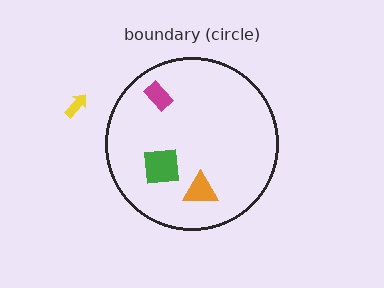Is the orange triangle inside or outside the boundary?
Inside.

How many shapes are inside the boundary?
3 inside, 1 outside.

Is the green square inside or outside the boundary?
Inside.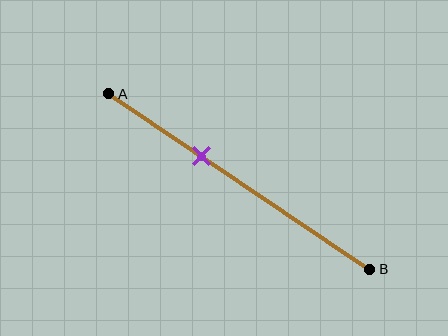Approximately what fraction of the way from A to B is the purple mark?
The purple mark is approximately 35% of the way from A to B.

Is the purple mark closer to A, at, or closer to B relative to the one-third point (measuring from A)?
The purple mark is approximately at the one-third point of segment AB.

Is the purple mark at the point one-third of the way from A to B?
Yes, the mark is approximately at the one-third point.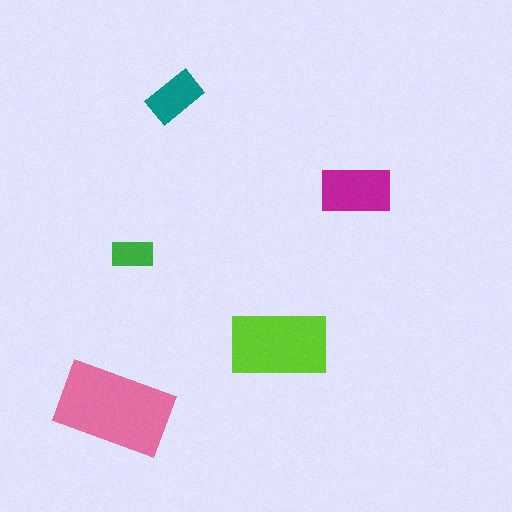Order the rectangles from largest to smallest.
the pink one, the lime one, the magenta one, the teal one, the green one.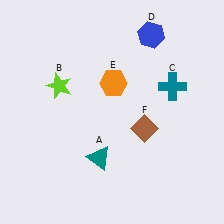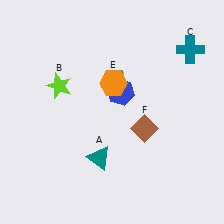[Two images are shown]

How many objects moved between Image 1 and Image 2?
2 objects moved between the two images.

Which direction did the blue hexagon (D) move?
The blue hexagon (D) moved down.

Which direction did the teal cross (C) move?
The teal cross (C) moved up.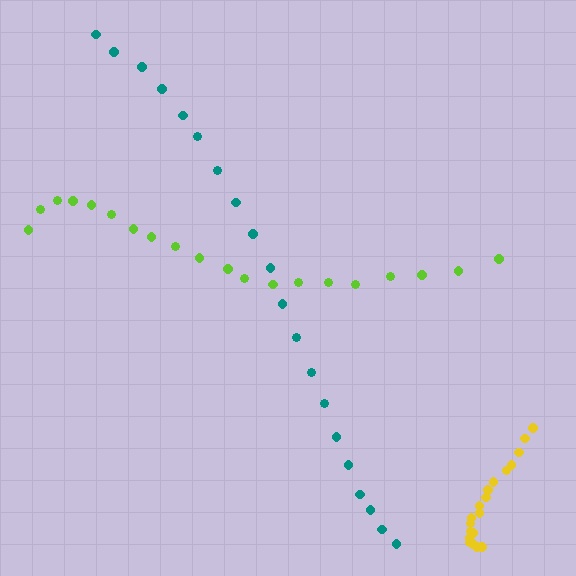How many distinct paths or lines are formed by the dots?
There are 3 distinct paths.